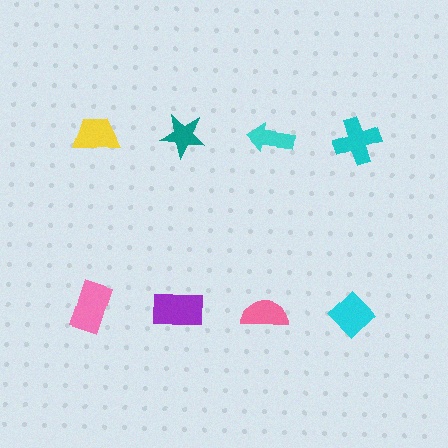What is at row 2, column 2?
A purple rectangle.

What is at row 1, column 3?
A cyan arrow.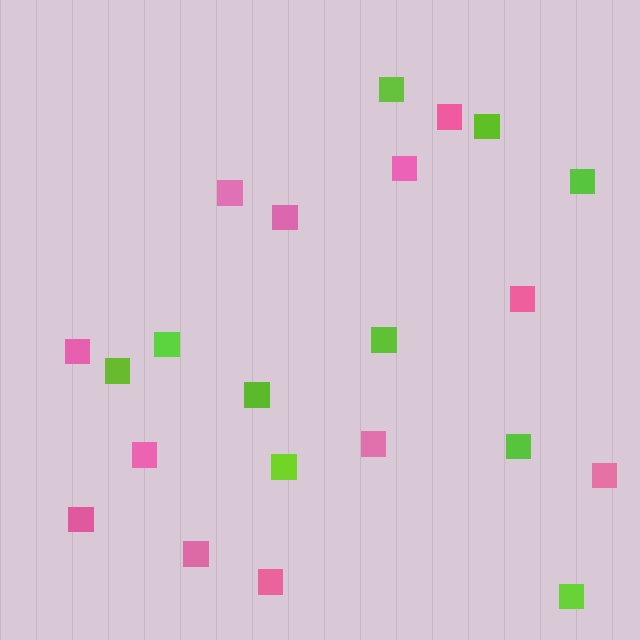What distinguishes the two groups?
There are 2 groups: one group of pink squares (12) and one group of lime squares (10).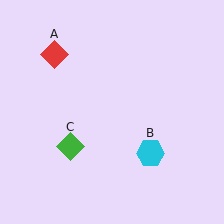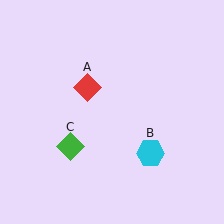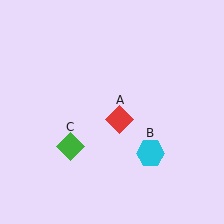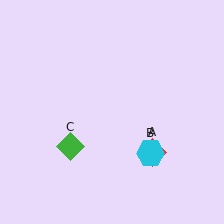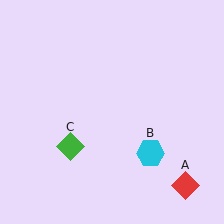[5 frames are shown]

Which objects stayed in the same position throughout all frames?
Cyan hexagon (object B) and green diamond (object C) remained stationary.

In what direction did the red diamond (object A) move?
The red diamond (object A) moved down and to the right.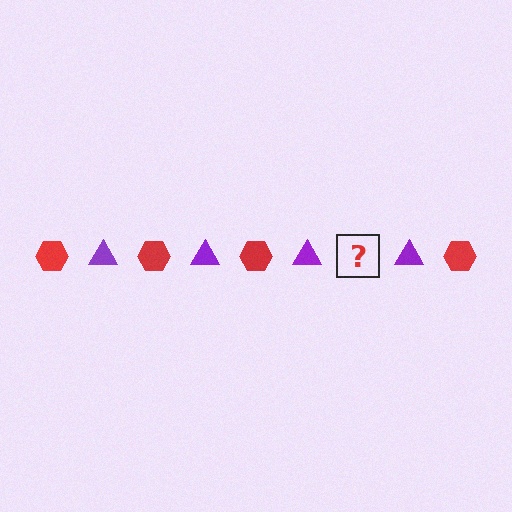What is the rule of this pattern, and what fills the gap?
The rule is that the pattern alternates between red hexagon and purple triangle. The gap should be filled with a red hexagon.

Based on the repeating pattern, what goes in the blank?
The blank should be a red hexagon.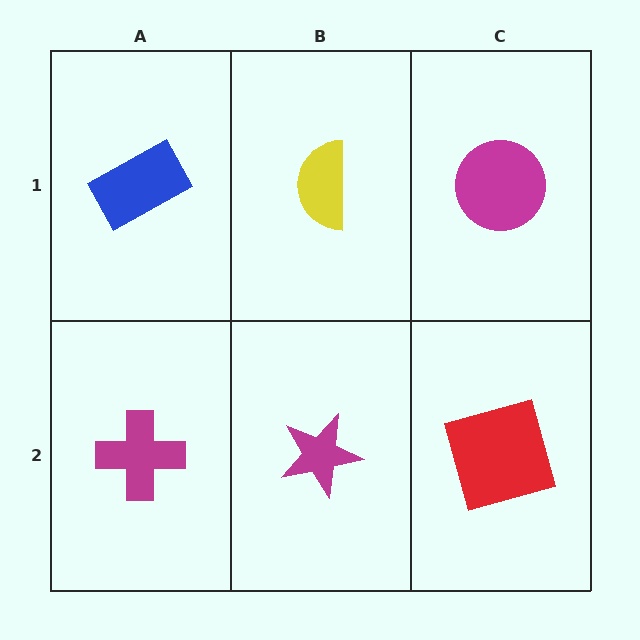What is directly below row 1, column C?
A red square.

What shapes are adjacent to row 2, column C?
A magenta circle (row 1, column C), a magenta star (row 2, column B).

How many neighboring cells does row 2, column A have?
2.